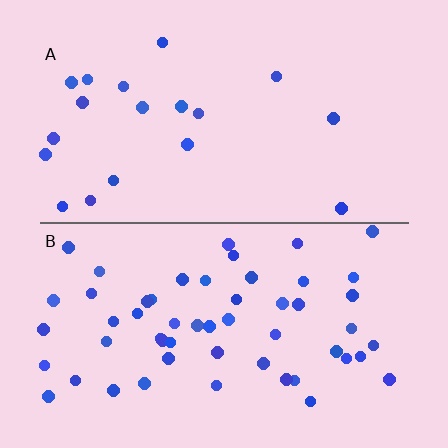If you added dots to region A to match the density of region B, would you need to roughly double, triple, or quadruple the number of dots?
Approximately triple.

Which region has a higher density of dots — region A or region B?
B (the bottom).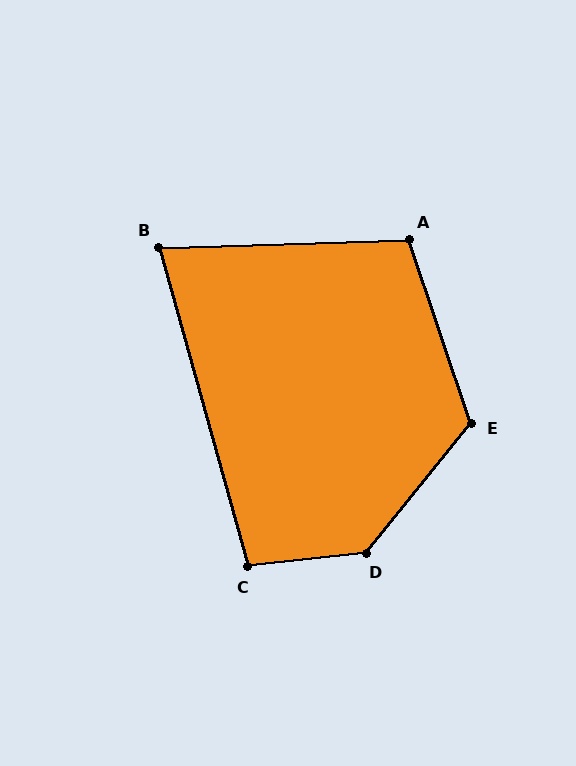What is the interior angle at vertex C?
Approximately 99 degrees (obtuse).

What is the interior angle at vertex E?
Approximately 122 degrees (obtuse).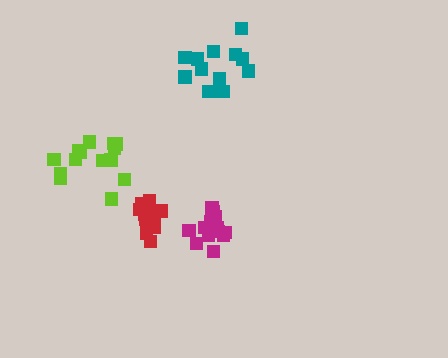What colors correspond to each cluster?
The clusters are colored: red, magenta, lime, teal.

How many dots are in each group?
Group 1: 12 dots, Group 2: 14 dots, Group 3: 14 dots, Group 4: 12 dots (52 total).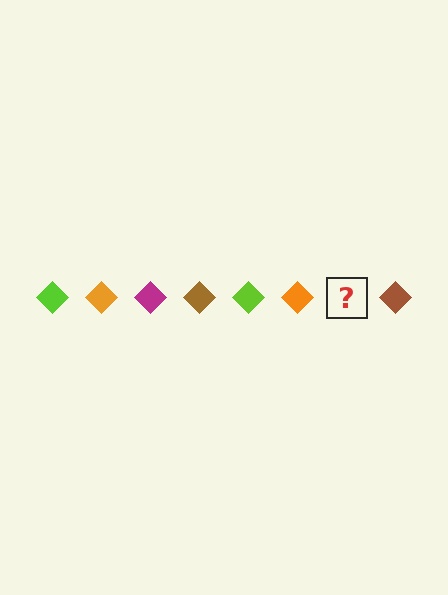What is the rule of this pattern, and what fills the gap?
The rule is that the pattern cycles through lime, orange, magenta, brown diamonds. The gap should be filled with a magenta diamond.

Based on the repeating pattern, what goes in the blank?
The blank should be a magenta diamond.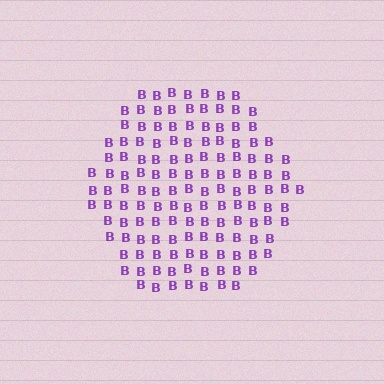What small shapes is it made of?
It is made of small letter B's.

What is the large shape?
The large shape is a hexagon.